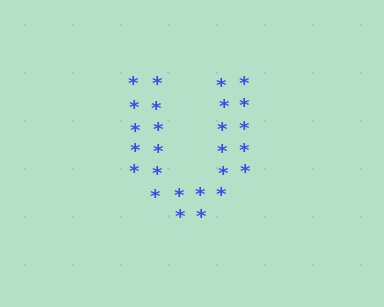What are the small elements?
The small elements are asterisks.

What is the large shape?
The large shape is the letter U.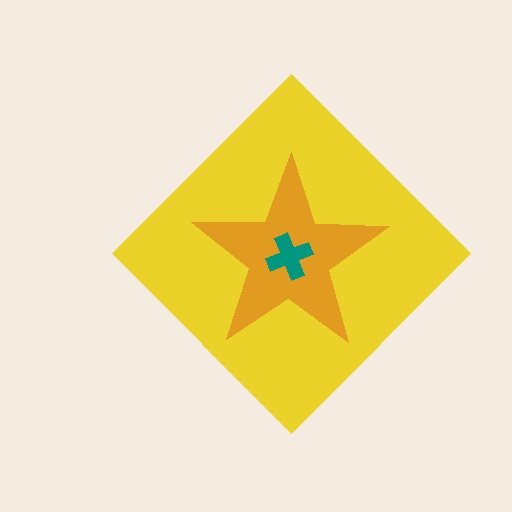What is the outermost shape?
The yellow diamond.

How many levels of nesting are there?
3.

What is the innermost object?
The teal cross.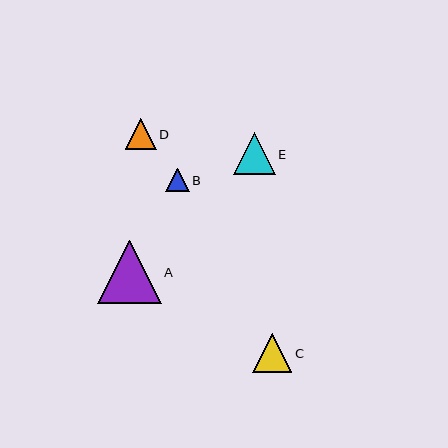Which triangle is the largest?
Triangle A is the largest with a size of approximately 64 pixels.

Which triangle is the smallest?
Triangle B is the smallest with a size of approximately 23 pixels.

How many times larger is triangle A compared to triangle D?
Triangle A is approximately 2.1 times the size of triangle D.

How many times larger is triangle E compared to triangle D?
Triangle E is approximately 1.3 times the size of triangle D.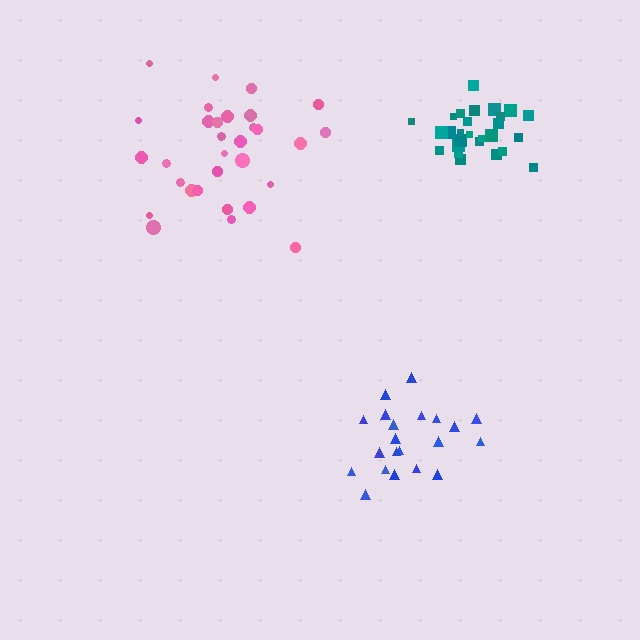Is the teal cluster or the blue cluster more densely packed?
Teal.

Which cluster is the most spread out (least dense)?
Pink.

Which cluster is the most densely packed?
Teal.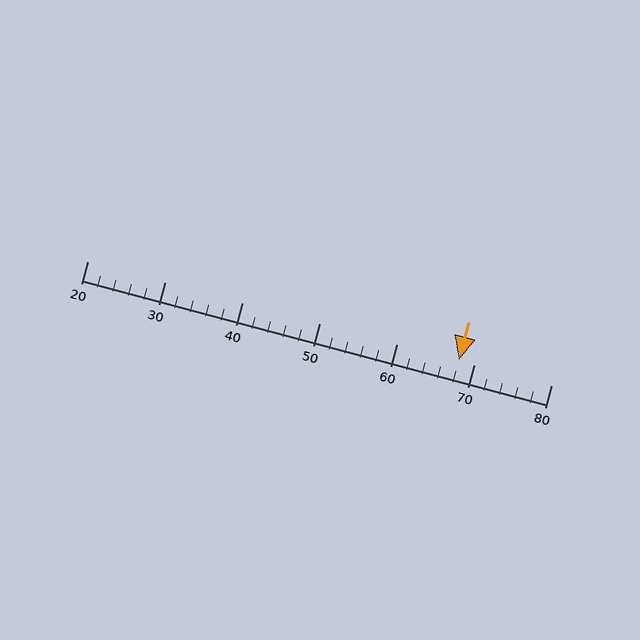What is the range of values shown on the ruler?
The ruler shows values from 20 to 80.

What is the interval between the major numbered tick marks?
The major tick marks are spaced 10 units apart.